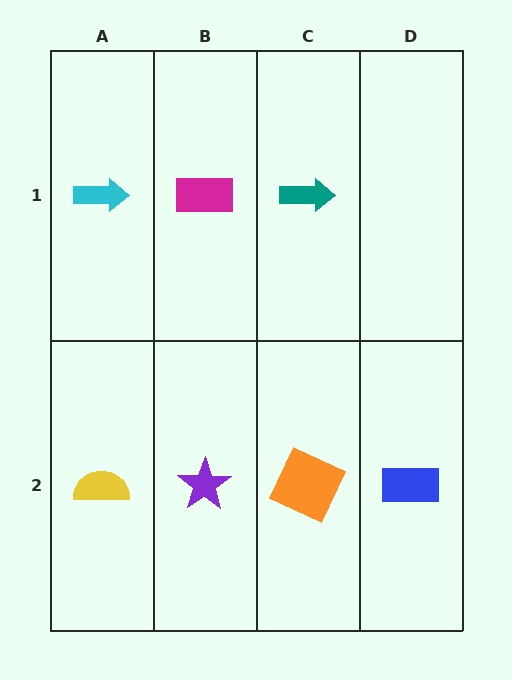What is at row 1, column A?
A cyan arrow.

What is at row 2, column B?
A purple star.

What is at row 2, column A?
A yellow semicircle.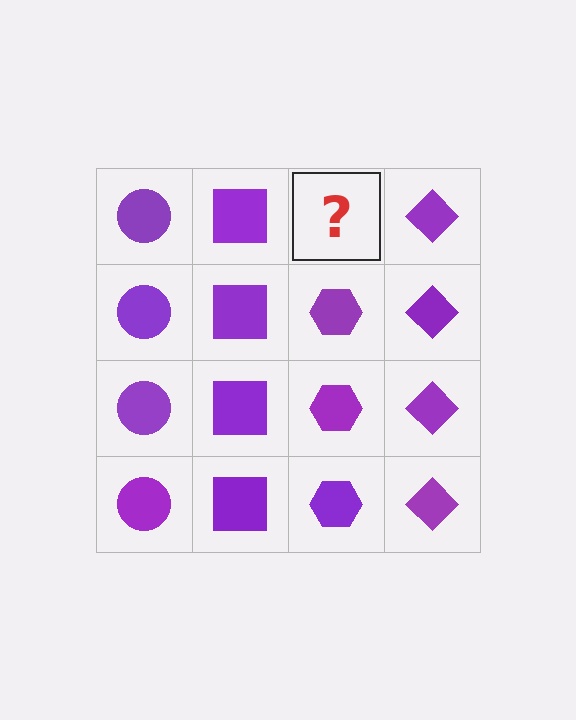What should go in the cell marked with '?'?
The missing cell should contain a purple hexagon.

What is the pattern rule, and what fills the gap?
The rule is that each column has a consistent shape. The gap should be filled with a purple hexagon.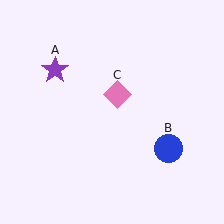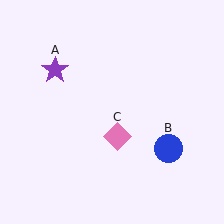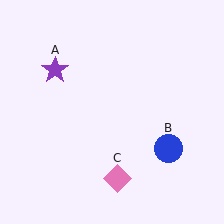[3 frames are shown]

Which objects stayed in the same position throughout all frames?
Purple star (object A) and blue circle (object B) remained stationary.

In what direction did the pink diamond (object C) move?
The pink diamond (object C) moved down.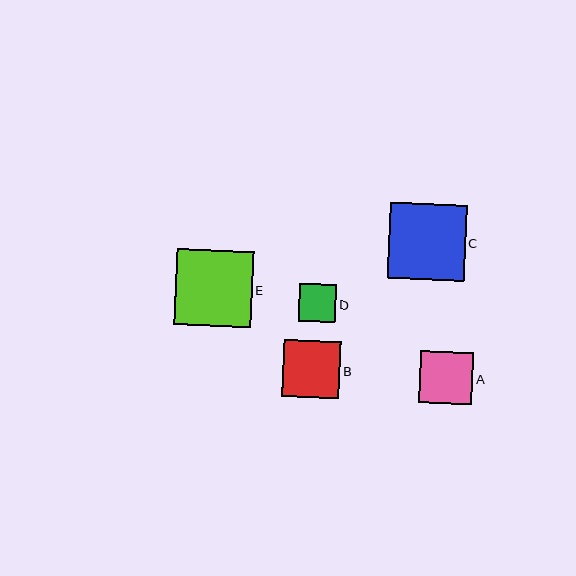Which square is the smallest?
Square D is the smallest with a size of approximately 38 pixels.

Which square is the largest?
Square C is the largest with a size of approximately 76 pixels.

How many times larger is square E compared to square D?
Square E is approximately 2.0 times the size of square D.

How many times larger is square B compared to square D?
Square B is approximately 1.5 times the size of square D.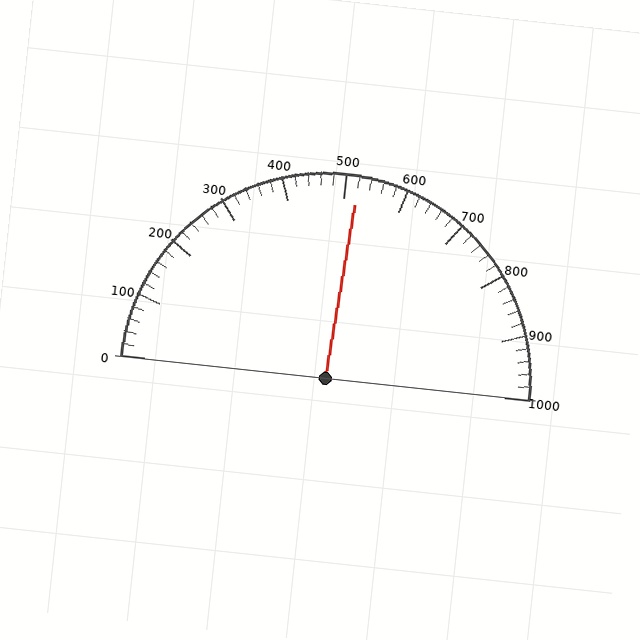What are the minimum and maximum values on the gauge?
The gauge ranges from 0 to 1000.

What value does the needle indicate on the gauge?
The needle indicates approximately 520.